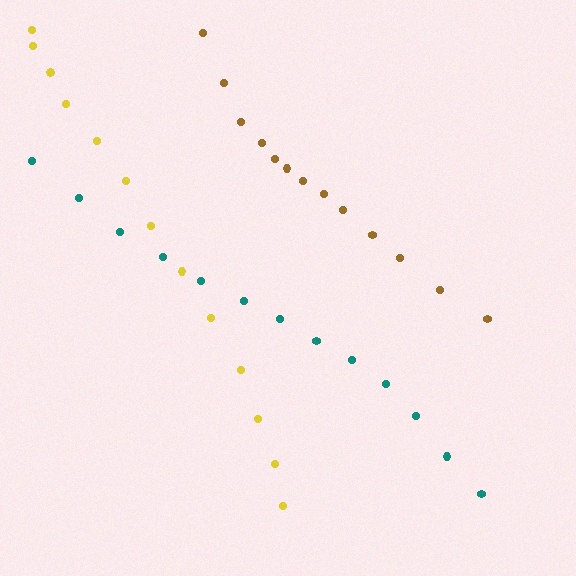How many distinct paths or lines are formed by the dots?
There are 3 distinct paths.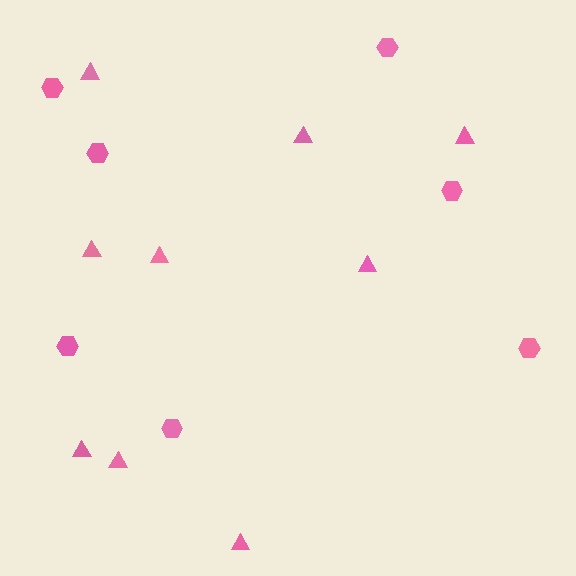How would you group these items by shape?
There are 2 groups: one group of triangles (9) and one group of hexagons (7).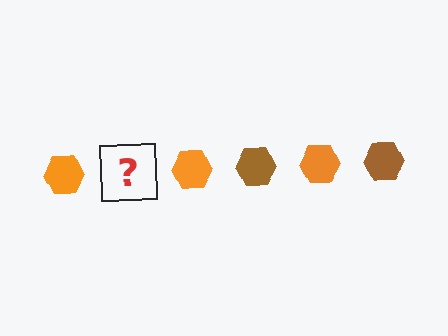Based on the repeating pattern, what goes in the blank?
The blank should be a brown hexagon.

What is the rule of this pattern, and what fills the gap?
The rule is that the pattern cycles through orange, brown hexagons. The gap should be filled with a brown hexagon.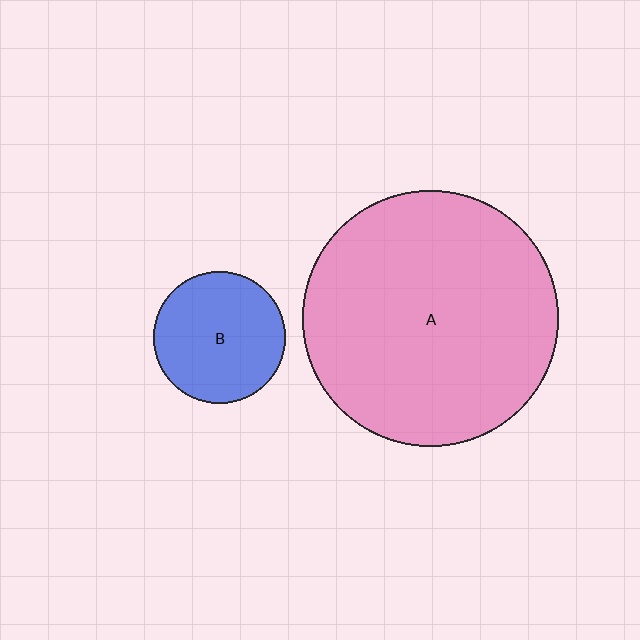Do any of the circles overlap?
No, none of the circles overlap.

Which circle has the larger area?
Circle A (pink).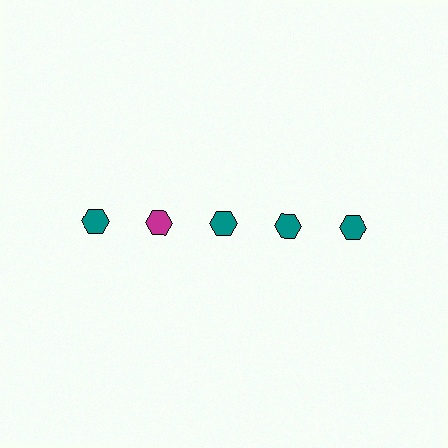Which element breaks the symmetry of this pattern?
The magenta hexagon in the top row, second from left column breaks the symmetry. All other shapes are teal hexagons.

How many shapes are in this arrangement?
There are 5 shapes arranged in a grid pattern.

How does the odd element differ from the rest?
It has a different color: magenta instead of teal.